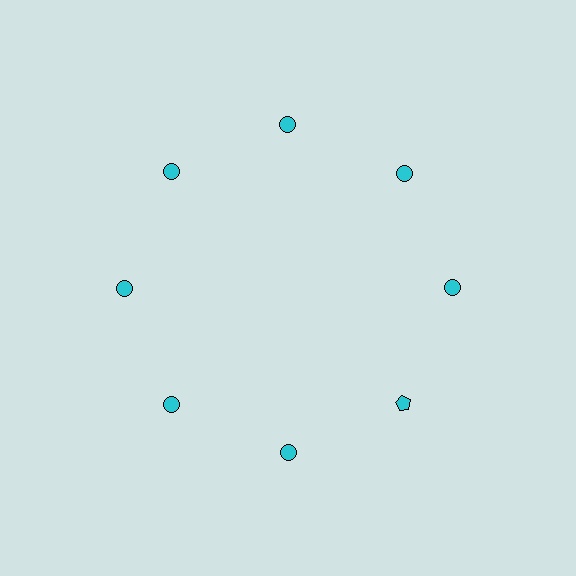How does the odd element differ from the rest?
It has a different shape: pentagon instead of circle.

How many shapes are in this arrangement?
There are 8 shapes arranged in a ring pattern.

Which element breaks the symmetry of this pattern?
The cyan pentagon at roughly the 4 o'clock position breaks the symmetry. All other shapes are cyan circles.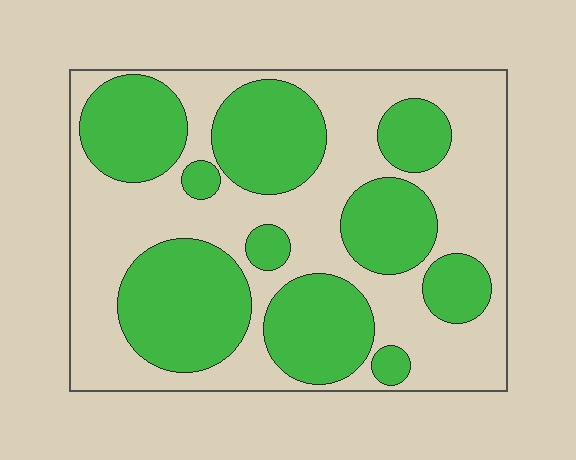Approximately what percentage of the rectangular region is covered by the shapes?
Approximately 45%.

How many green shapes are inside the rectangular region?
10.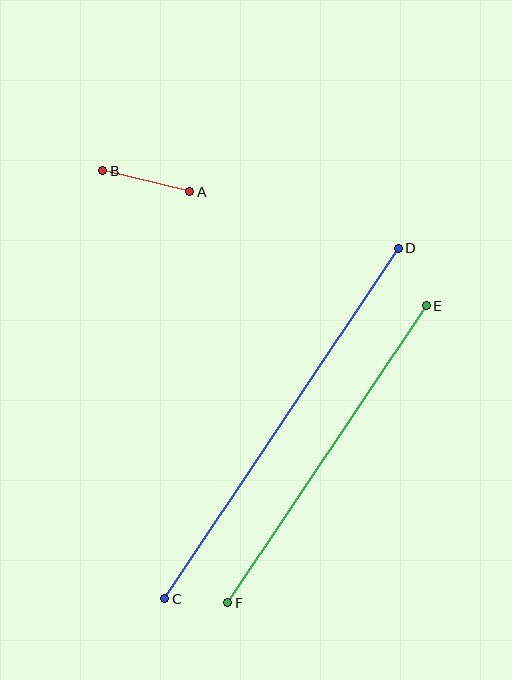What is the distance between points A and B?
The distance is approximately 89 pixels.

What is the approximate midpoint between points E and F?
The midpoint is at approximately (327, 454) pixels.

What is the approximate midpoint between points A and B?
The midpoint is at approximately (146, 181) pixels.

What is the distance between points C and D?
The distance is approximately 421 pixels.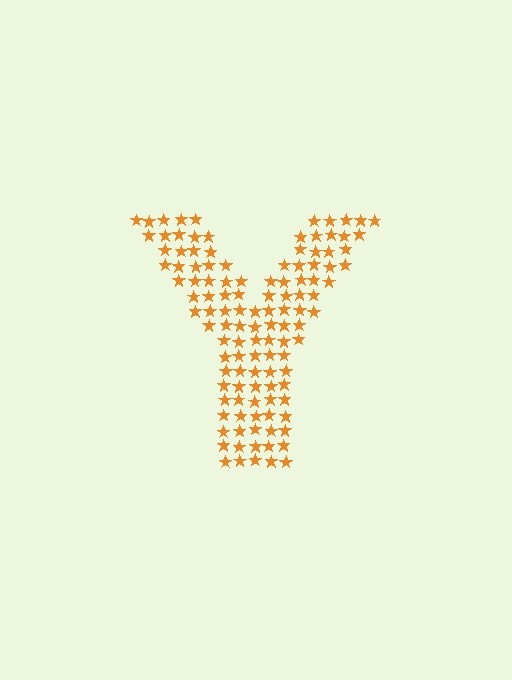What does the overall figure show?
The overall figure shows the letter Y.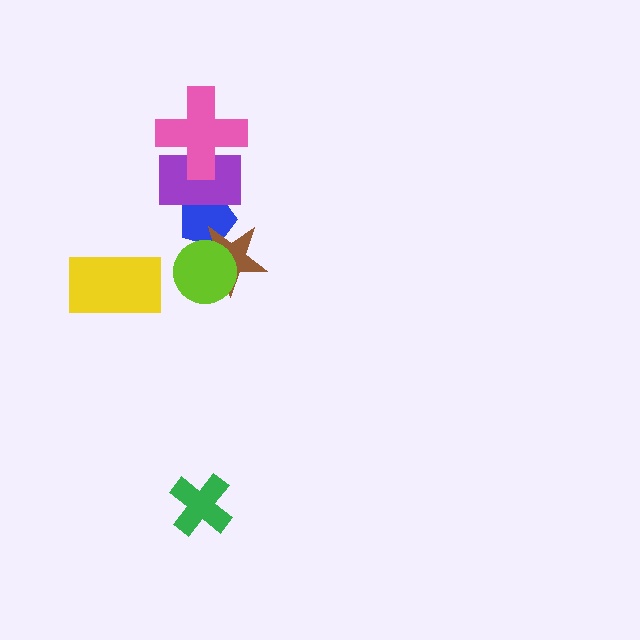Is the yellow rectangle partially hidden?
No, no other shape covers it.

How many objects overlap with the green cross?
0 objects overlap with the green cross.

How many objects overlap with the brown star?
2 objects overlap with the brown star.